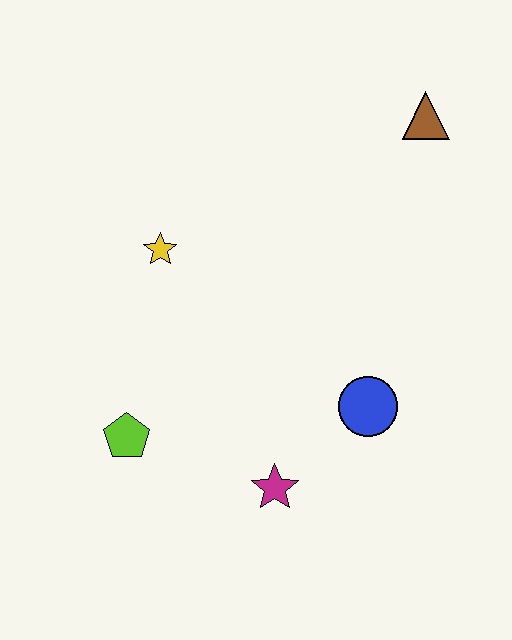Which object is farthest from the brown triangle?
The lime pentagon is farthest from the brown triangle.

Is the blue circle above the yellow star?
No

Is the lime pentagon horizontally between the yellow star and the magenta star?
No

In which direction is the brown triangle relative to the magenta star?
The brown triangle is above the magenta star.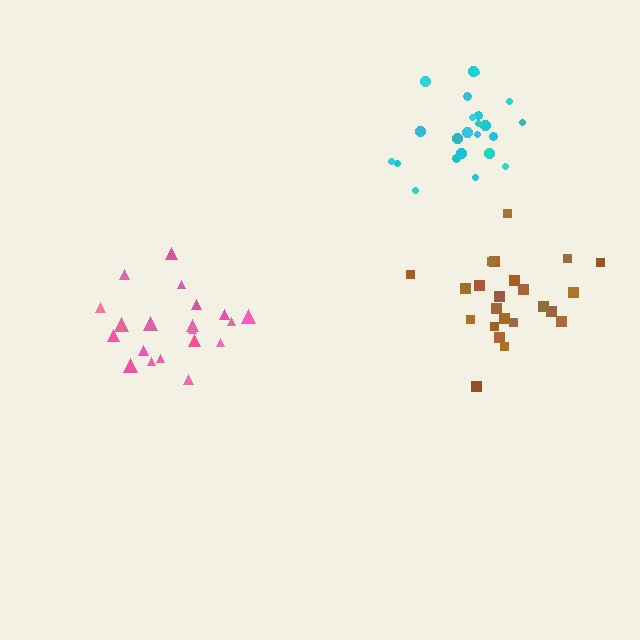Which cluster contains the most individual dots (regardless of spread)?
Brown (24).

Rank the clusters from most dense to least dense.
pink, cyan, brown.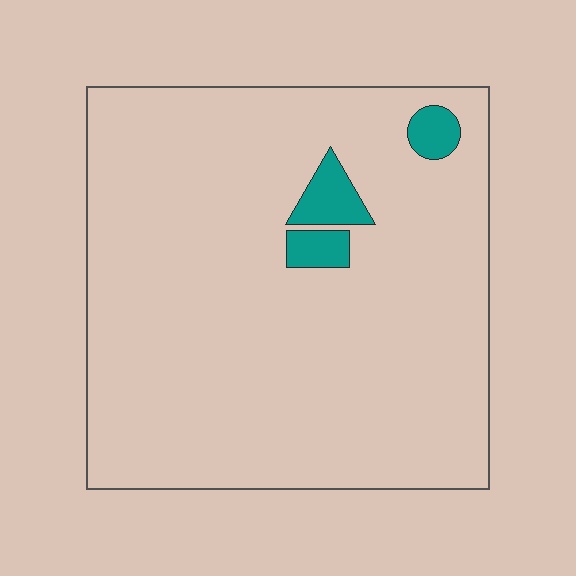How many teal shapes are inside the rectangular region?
3.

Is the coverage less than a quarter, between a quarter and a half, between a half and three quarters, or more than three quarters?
Less than a quarter.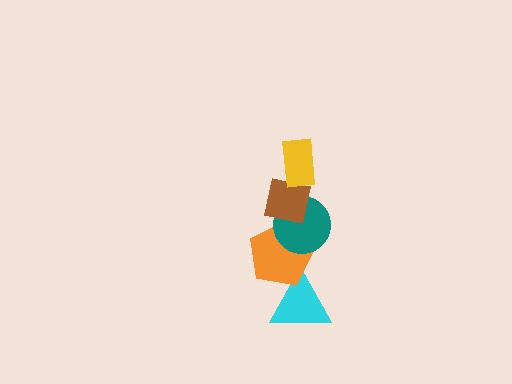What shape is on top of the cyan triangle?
The orange pentagon is on top of the cyan triangle.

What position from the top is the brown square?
The brown square is 2nd from the top.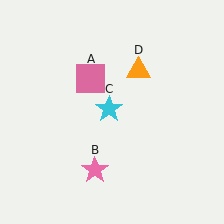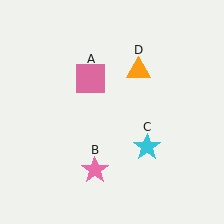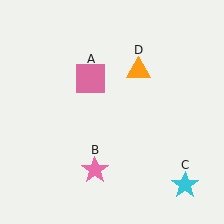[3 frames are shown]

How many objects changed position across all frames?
1 object changed position: cyan star (object C).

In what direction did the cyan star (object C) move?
The cyan star (object C) moved down and to the right.